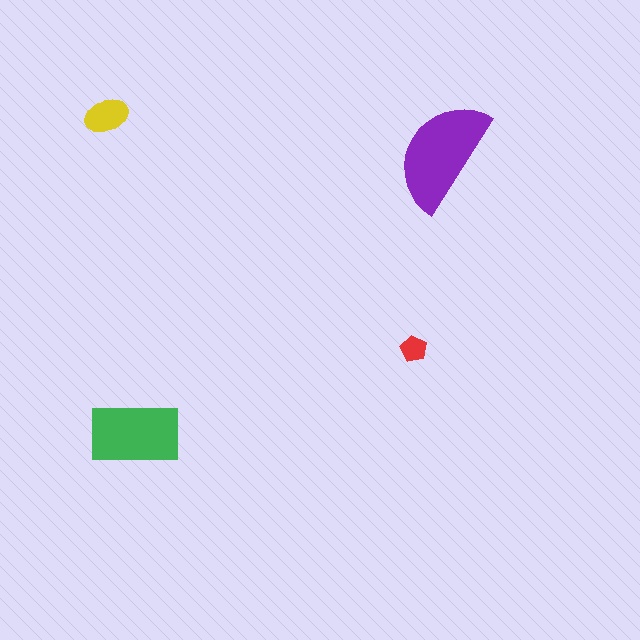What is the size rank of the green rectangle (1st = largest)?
2nd.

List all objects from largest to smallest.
The purple semicircle, the green rectangle, the yellow ellipse, the red pentagon.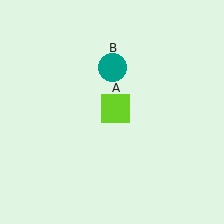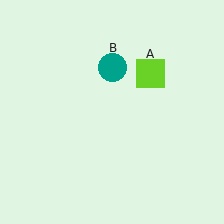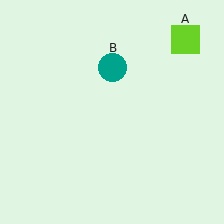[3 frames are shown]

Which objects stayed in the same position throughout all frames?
Teal circle (object B) remained stationary.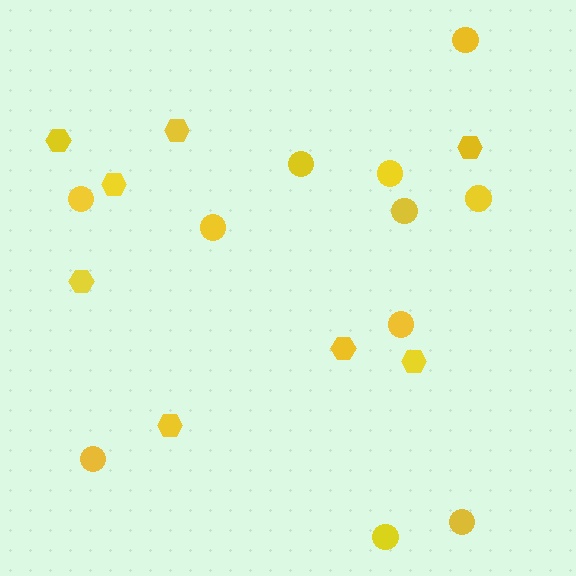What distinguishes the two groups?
There are 2 groups: one group of circles (11) and one group of hexagons (8).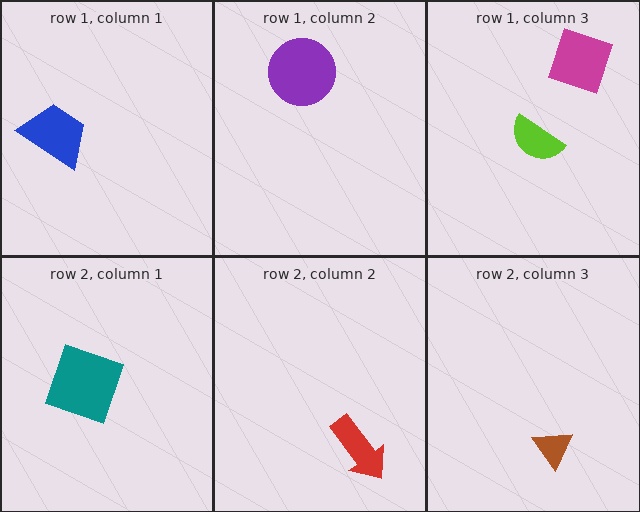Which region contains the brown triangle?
The row 2, column 3 region.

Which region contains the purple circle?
The row 1, column 2 region.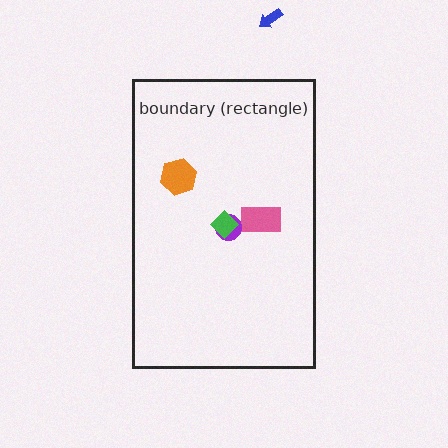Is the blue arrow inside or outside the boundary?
Outside.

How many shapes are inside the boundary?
4 inside, 1 outside.